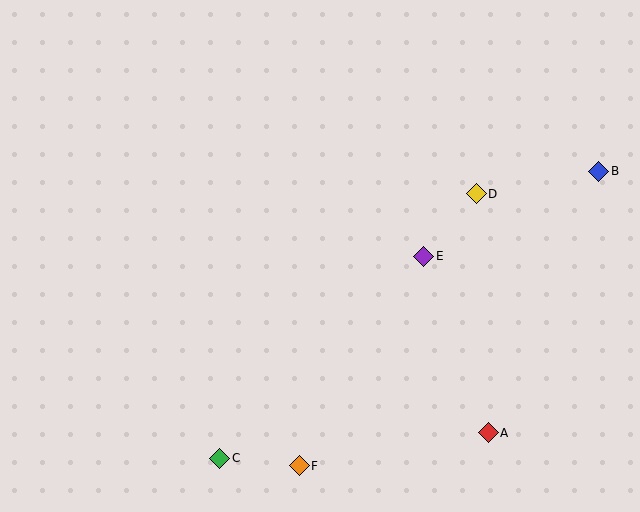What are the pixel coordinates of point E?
Point E is at (424, 256).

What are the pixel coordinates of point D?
Point D is at (476, 194).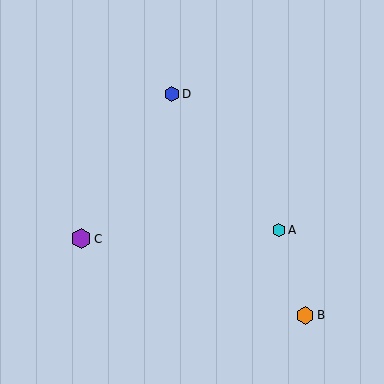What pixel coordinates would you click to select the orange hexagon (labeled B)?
Click at (305, 316) to select the orange hexagon B.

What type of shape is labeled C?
Shape C is a purple hexagon.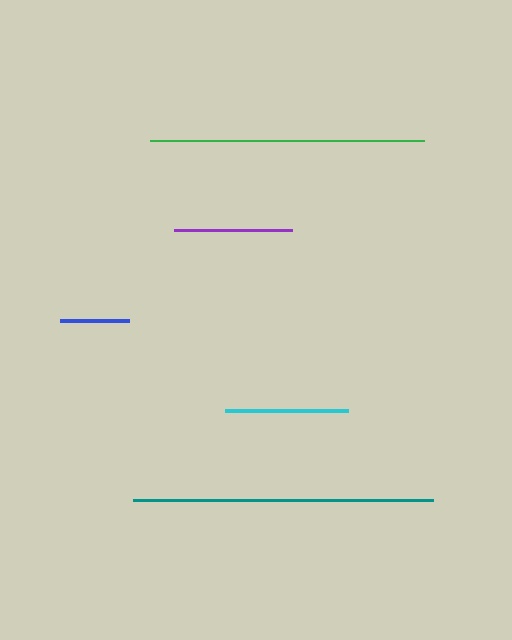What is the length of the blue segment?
The blue segment is approximately 70 pixels long.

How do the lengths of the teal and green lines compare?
The teal and green lines are approximately the same length.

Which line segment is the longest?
The teal line is the longest at approximately 300 pixels.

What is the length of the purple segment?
The purple segment is approximately 118 pixels long.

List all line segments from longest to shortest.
From longest to shortest: teal, green, cyan, purple, blue.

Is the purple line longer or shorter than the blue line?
The purple line is longer than the blue line.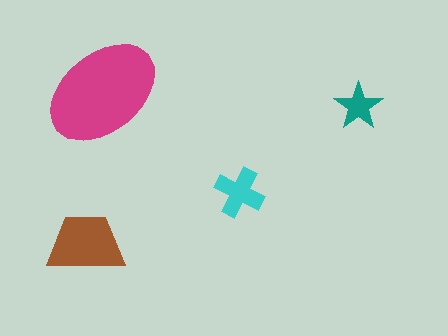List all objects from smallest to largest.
The teal star, the cyan cross, the brown trapezoid, the magenta ellipse.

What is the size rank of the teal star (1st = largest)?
4th.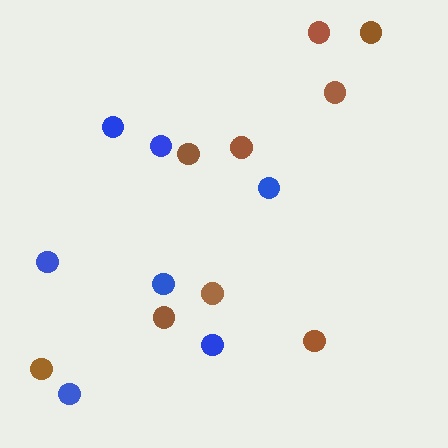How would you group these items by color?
There are 2 groups: one group of brown circles (9) and one group of blue circles (7).